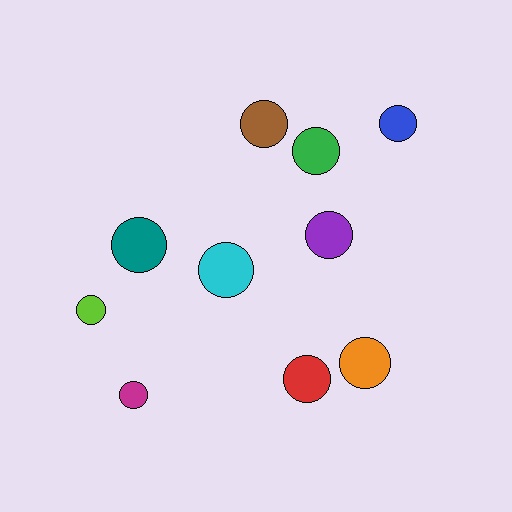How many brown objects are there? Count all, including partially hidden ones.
There is 1 brown object.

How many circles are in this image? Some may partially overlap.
There are 10 circles.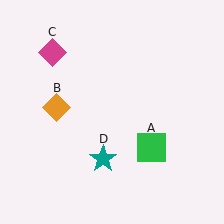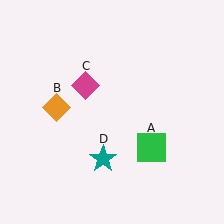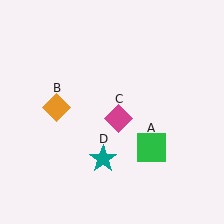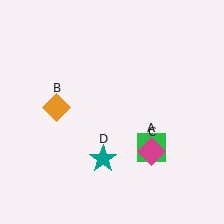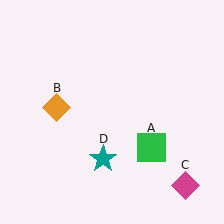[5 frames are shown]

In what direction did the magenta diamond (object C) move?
The magenta diamond (object C) moved down and to the right.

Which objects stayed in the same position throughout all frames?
Green square (object A) and orange diamond (object B) and teal star (object D) remained stationary.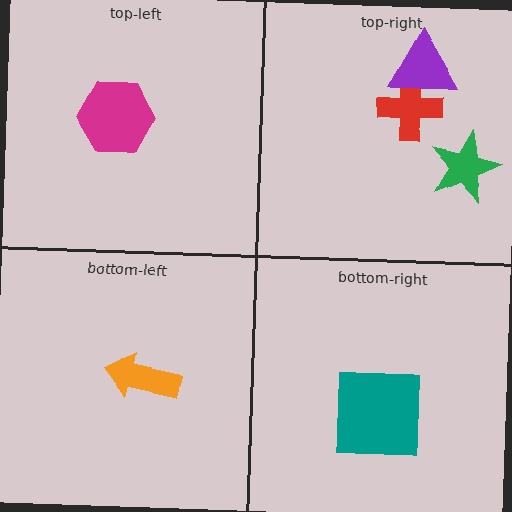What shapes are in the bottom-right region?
The teal square.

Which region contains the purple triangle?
The top-right region.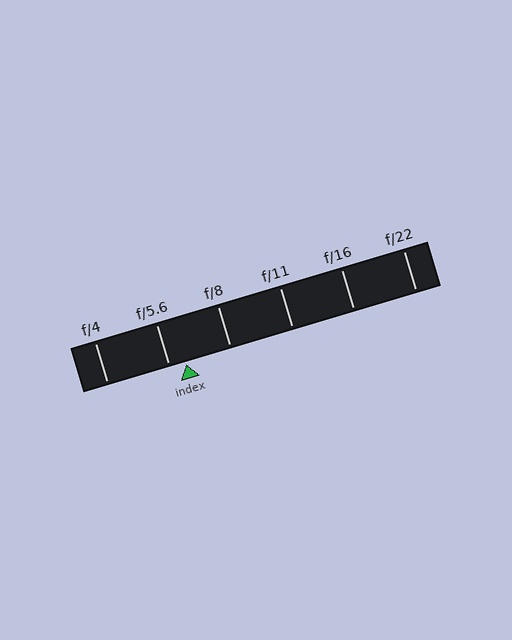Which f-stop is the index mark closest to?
The index mark is closest to f/5.6.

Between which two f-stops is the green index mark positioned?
The index mark is between f/5.6 and f/8.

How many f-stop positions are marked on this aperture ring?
There are 6 f-stop positions marked.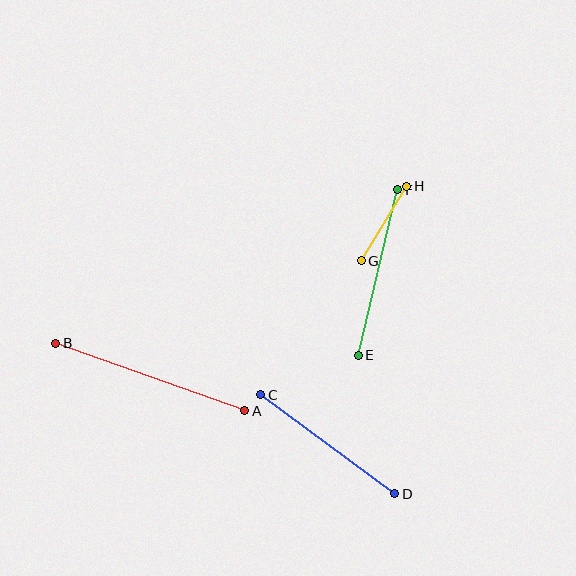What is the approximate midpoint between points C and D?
The midpoint is at approximately (328, 444) pixels.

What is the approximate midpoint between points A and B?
The midpoint is at approximately (150, 377) pixels.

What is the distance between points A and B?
The distance is approximately 200 pixels.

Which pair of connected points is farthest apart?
Points A and B are farthest apart.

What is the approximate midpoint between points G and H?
The midpoint is at approximately (384, 223) pixels.